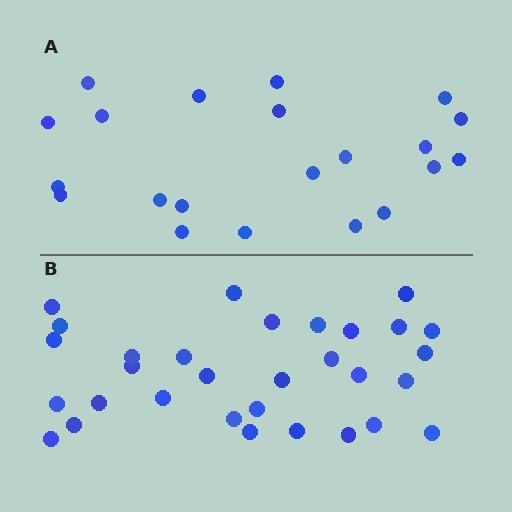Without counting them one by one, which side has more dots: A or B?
Region B (the bottom region) has more dots.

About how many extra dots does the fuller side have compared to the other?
Region B has roughly 10 or so more dots than region A.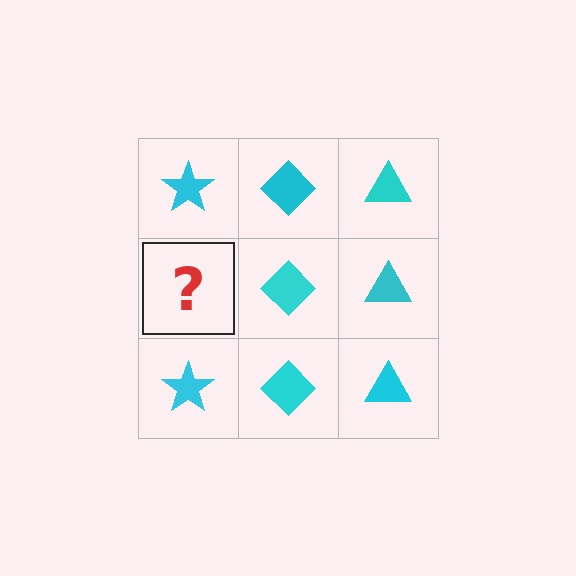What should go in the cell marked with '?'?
The missing cell should contain a cyan star.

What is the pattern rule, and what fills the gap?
The rule is that each column has a consistent shape. The gap should be filled with a cyan star.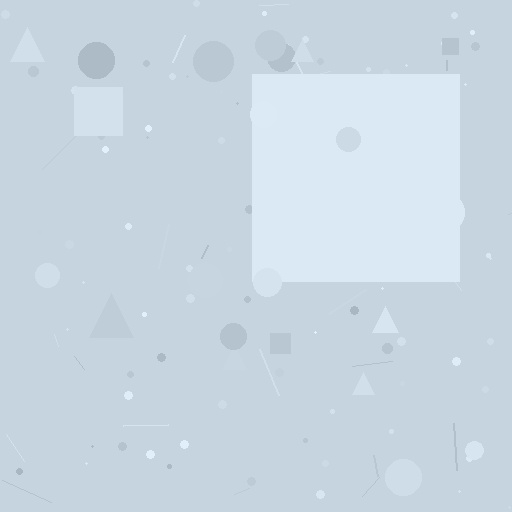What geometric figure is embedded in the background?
A square is embedded in the background.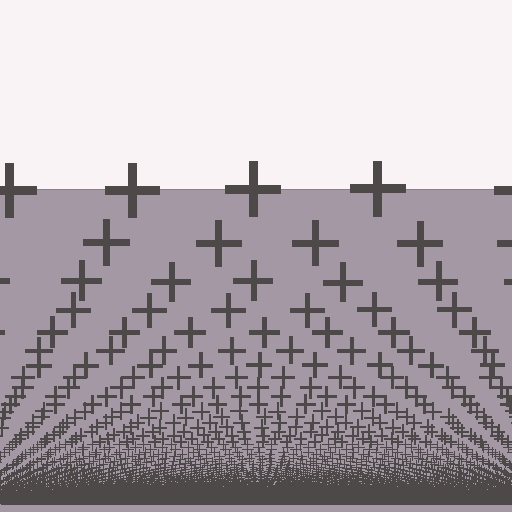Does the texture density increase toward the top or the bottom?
Density increases toward the bottom.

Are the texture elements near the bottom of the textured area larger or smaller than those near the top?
Smaller. The gradient is inverted — elements near the bottom are smaller and denser.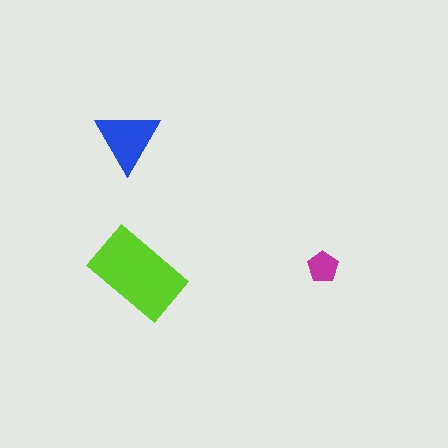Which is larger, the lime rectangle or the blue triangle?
The lime rectangle.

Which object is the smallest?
The magenta pentagon.